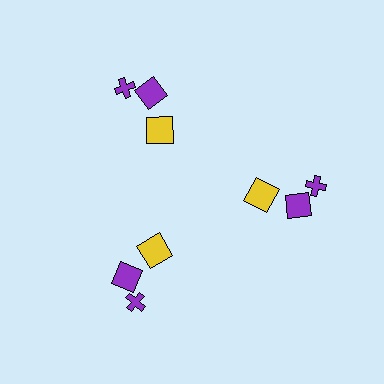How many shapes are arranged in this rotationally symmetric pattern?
There are 9 shapes, arranged in 3 groups of 3.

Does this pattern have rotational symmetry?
Yes, this pattern has 3-fold rotational symmetry. It looks the same after rotating 120 degrees around the center.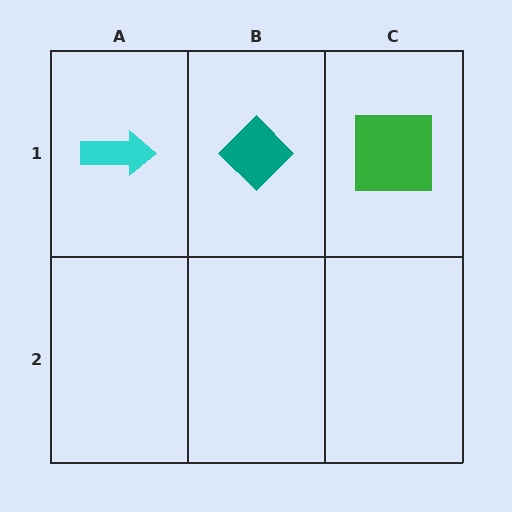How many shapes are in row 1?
3 shapes.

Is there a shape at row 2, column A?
No, that cell is empty.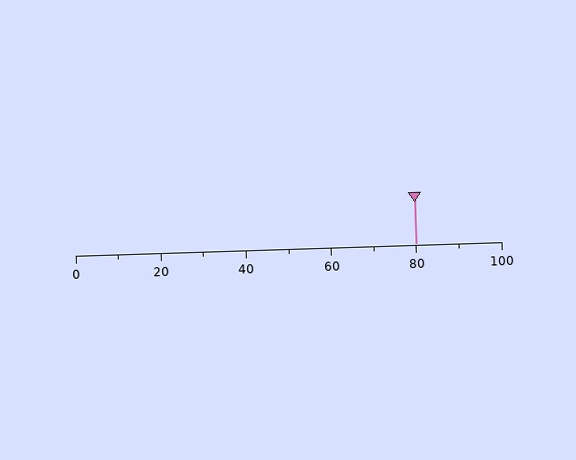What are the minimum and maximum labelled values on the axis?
The axis runs from 0 to 100.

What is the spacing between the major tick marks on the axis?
The major ticks are spaced 20 apart.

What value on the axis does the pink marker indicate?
The marker indicates approximately 80.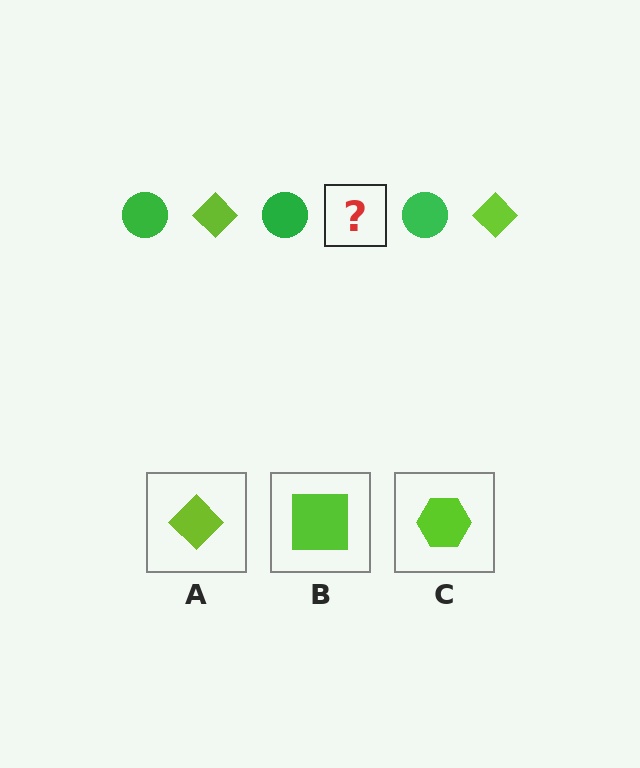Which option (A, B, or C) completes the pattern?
A.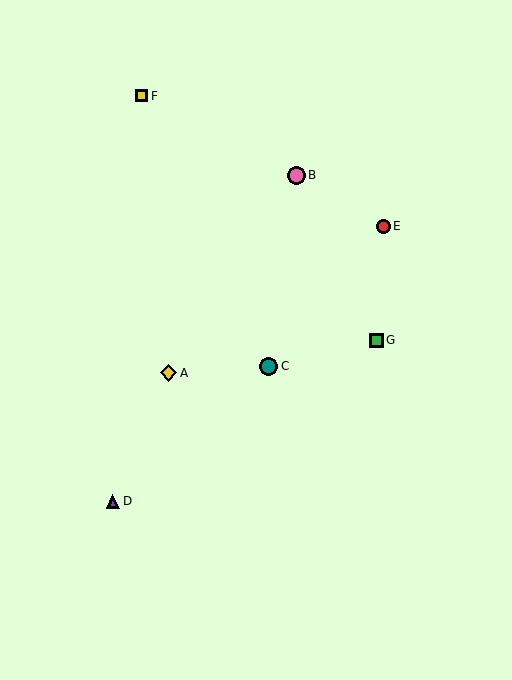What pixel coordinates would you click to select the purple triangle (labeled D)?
Click at (113, 501) to select the purple triangle D.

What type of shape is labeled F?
Shape F is a yellow square.